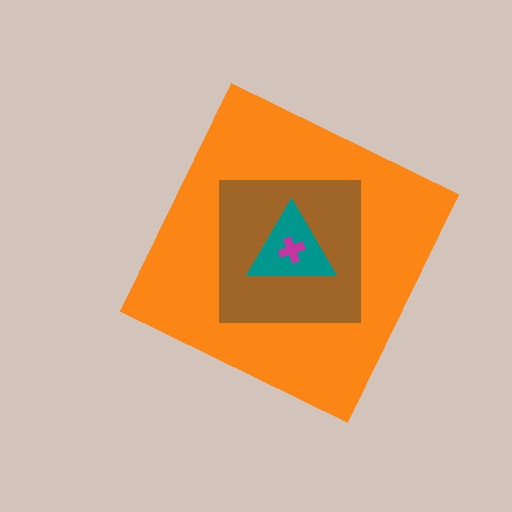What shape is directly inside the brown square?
The teal triangle.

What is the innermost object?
The magenta cross.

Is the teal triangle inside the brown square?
Yes.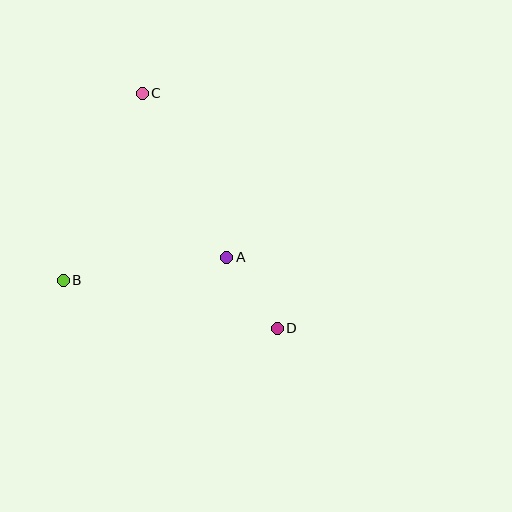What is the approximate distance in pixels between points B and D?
The distance between B and D is approximately 219 pixels.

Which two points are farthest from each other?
Points C and D are farthest from each other.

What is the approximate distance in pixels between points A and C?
The distance between A and C is approximately 184 pixels.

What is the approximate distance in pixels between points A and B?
The distance between A and B is approximately 165 pixels.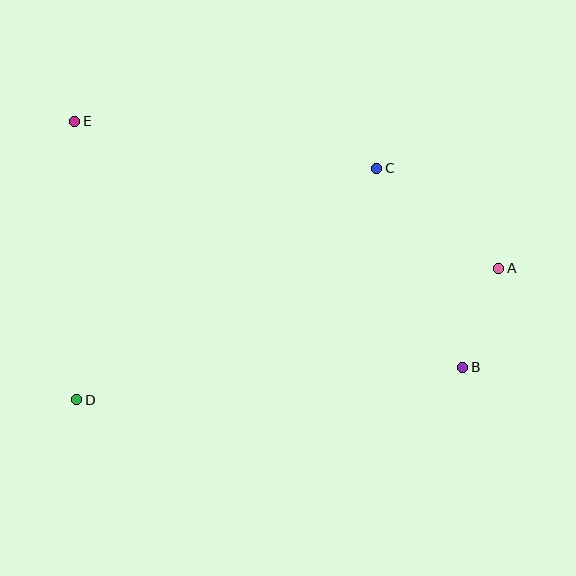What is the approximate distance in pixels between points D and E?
The distance between D and E is approximately 279 pixels.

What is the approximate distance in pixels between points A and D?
The distance between A and D is approximately 442 pixels.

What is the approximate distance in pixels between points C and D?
The distance between C and D is approximately 379 pixels.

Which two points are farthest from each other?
Points B and E are farthest from each other.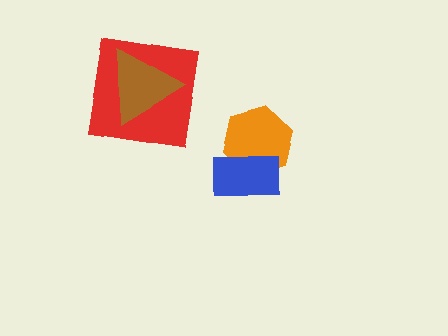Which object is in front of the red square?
The brown triangle is in front of the red square.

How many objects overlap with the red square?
1 object overlaps with the red square.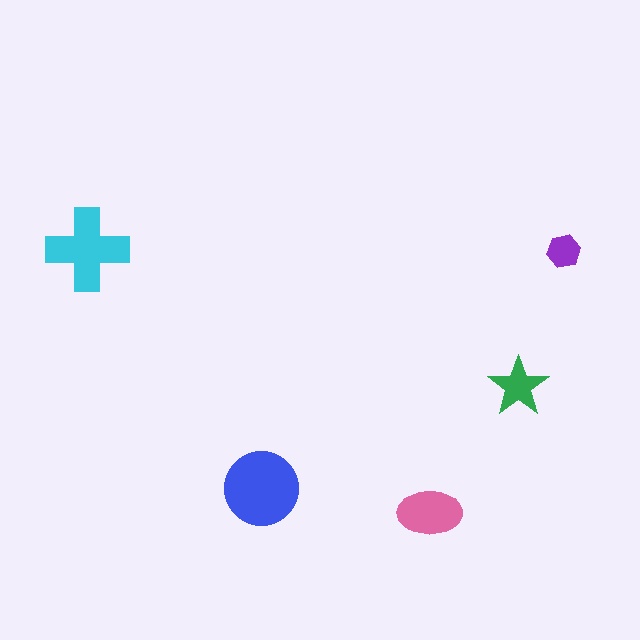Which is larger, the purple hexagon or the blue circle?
The blue circle.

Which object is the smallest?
The purple hexagon.